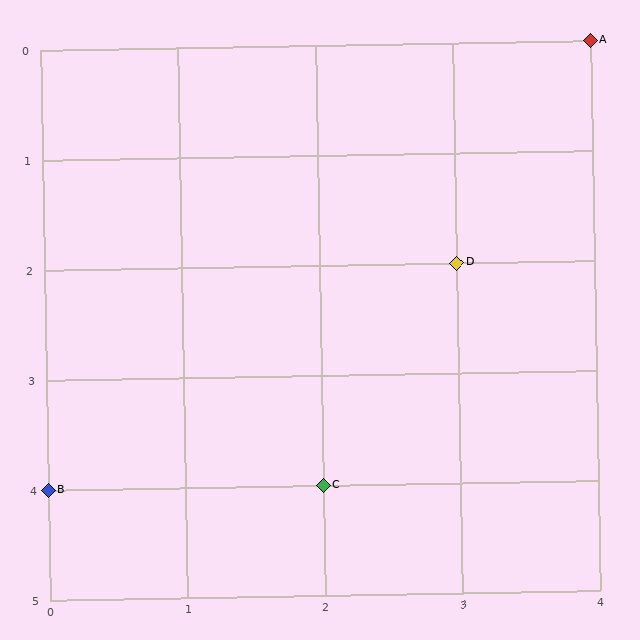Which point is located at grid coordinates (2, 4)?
Point C is at (2, 4).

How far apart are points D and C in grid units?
Points D and C are 1 column and 2 rows apart (about 2.2 grid units diagonally).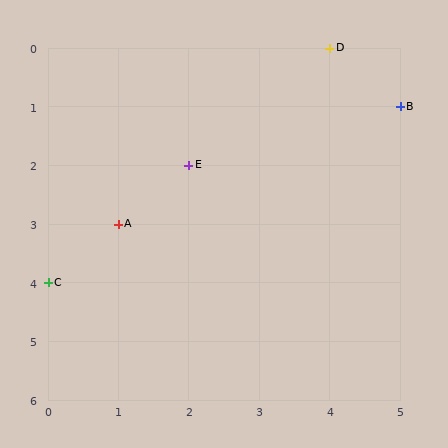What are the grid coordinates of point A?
Point A is at grid coordinates (1, 3).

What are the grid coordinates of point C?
Point C is at grid coordinates (0, 4).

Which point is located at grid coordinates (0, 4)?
Point C is at (0, 4).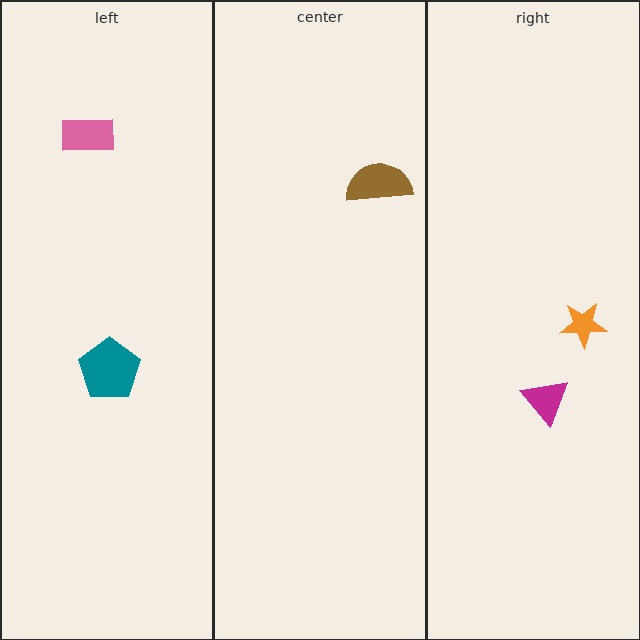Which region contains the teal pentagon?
The left region.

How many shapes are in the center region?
1.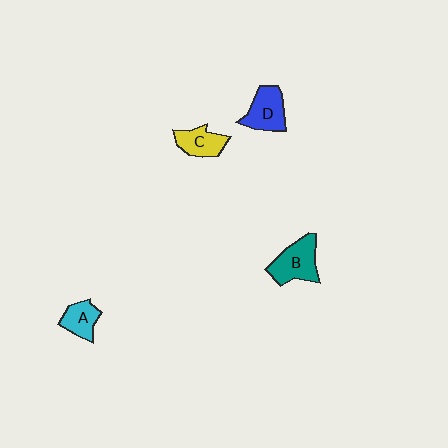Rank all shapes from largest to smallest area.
From largest to smallest: B (teal), D (blue), C (yellow), A (cyan).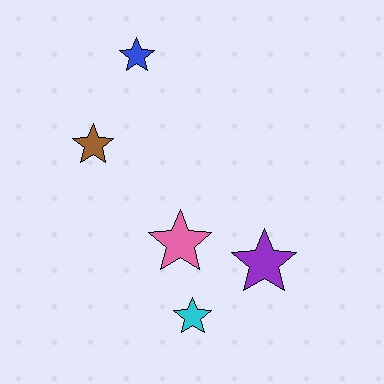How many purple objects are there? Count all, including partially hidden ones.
There is 1 purple object.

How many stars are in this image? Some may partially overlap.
There are 5 stars.